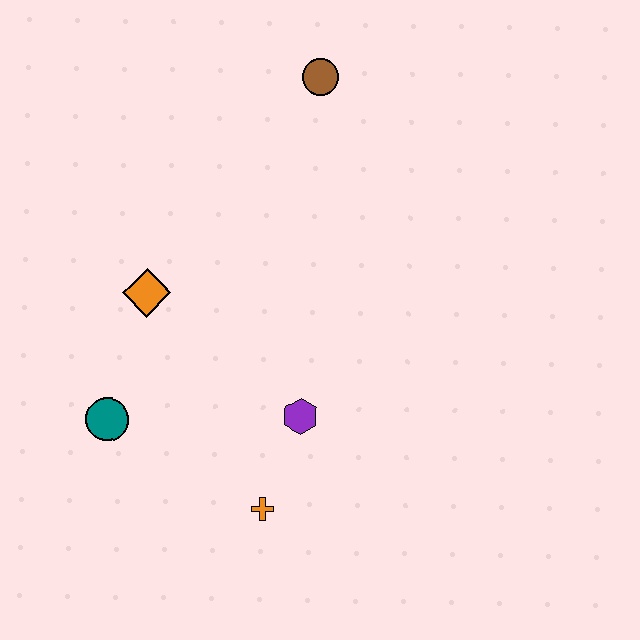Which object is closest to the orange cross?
The purple hexagon is closest to the orange cross.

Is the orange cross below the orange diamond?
Yes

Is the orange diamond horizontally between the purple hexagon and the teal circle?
Yes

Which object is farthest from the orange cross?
The brown circle is farthest from the orange cross.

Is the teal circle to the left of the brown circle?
Yes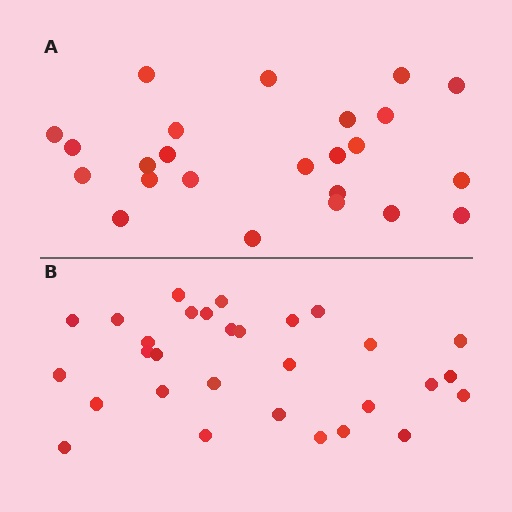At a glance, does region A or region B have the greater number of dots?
Region B (the bottom region) has more dots.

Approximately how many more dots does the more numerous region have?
Region B has about 6 more dots than region A.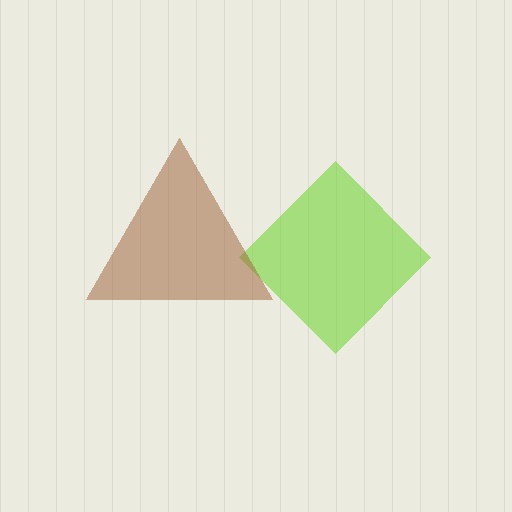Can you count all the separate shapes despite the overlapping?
Yes, there are 2 separate shapes.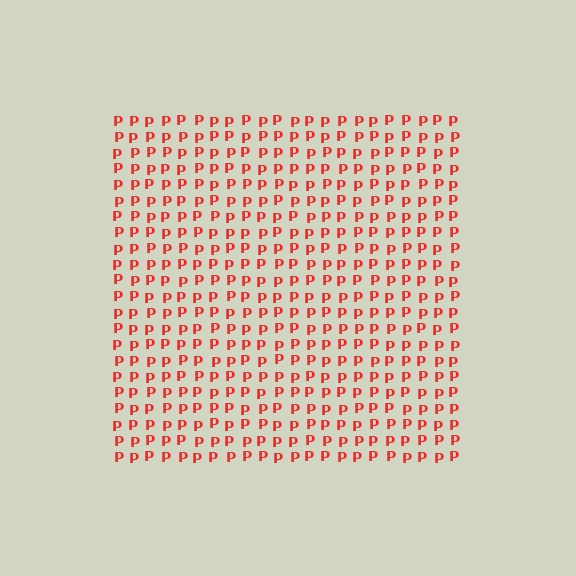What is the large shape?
The large shape is a square.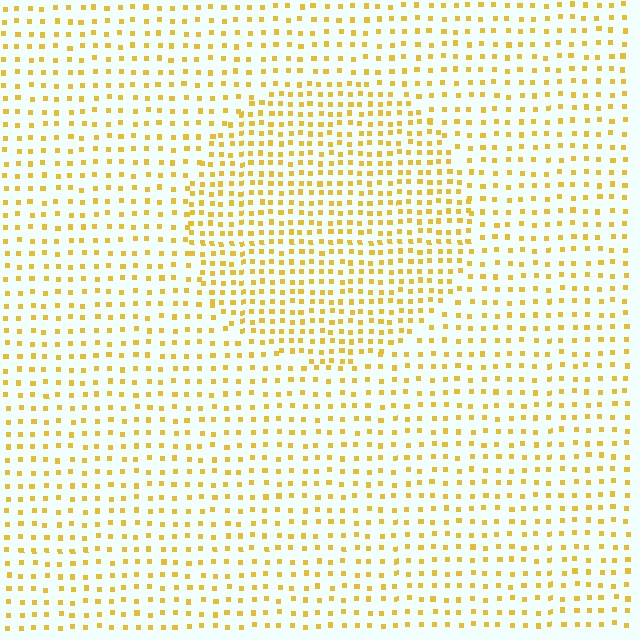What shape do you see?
I see a circle.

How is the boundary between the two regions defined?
The boundary is defined by a change in element density (approximately 1.7x ratio). All elements are the same color, size, and shape.